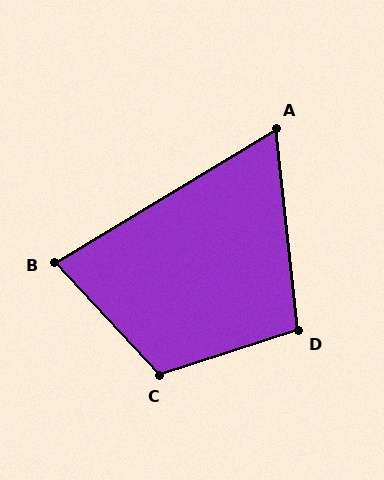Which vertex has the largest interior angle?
C, at approximately 115 degrees.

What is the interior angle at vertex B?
Approximately 78 degrees (acute).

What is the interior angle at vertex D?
Approximately 102 degrees (obtuse).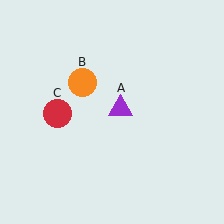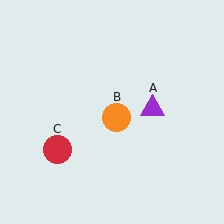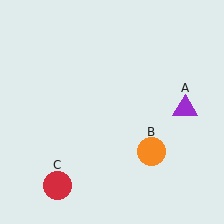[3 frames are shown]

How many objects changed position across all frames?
3 objects changed position: purple triangle (object A), orange circle (object B), red circle (object C).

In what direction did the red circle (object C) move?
The red circle (object C) moved down.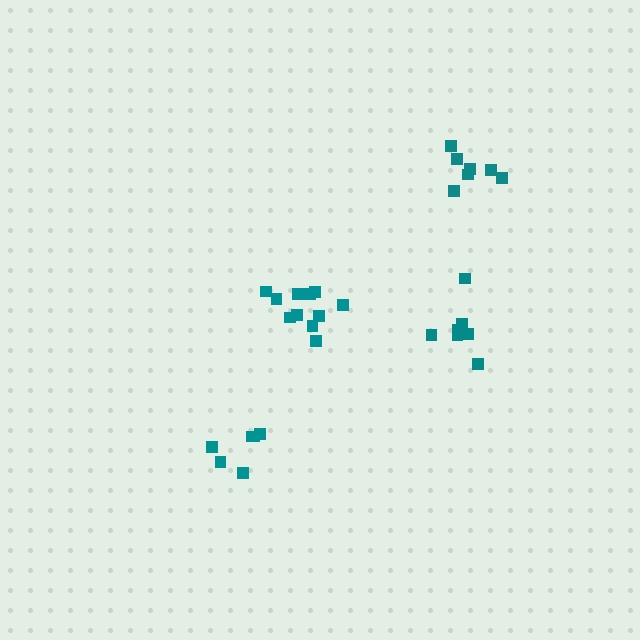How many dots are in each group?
Group 1: 11 dots, Group 2: 7 dots, Group 3: 6 dots, Group 4: 7 dots (31 total).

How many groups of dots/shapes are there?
There are 4 groups.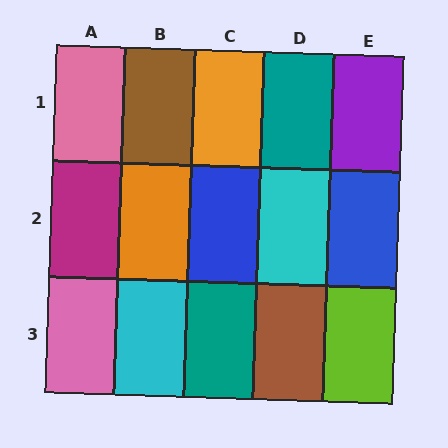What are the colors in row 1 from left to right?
Pink, brown, orange, teal, purple.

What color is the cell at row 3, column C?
Teal.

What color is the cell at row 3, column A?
Pink.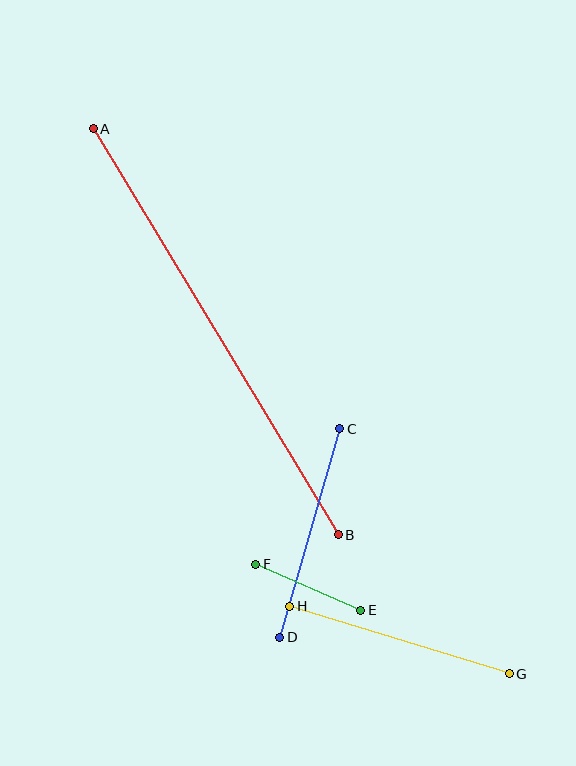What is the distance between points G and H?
The distance is approximately 229 pixels.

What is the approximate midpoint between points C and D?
The midpoint is at approximately (310, 533) pixels.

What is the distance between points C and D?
The distance is approximately 217 pixels.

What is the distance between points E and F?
The distance is approximately 115 pixels.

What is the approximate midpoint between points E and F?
The midpoint is at approximately (308, 587) pixels.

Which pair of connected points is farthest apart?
Points A and B are farthest apart.